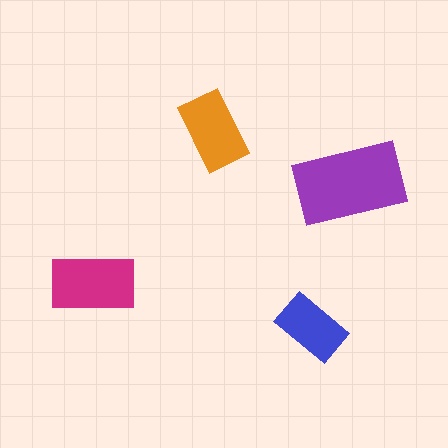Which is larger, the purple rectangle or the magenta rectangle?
The purple one.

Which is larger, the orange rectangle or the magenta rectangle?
The magenta one.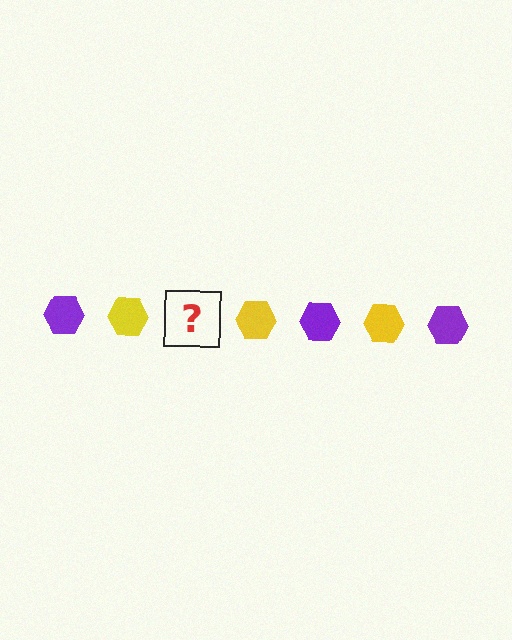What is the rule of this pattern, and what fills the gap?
The rule is that the pattern cycles through purple, yellow hexagons. The gap should be filled with a purple hexagon.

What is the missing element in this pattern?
The missing element is a purple hexagon.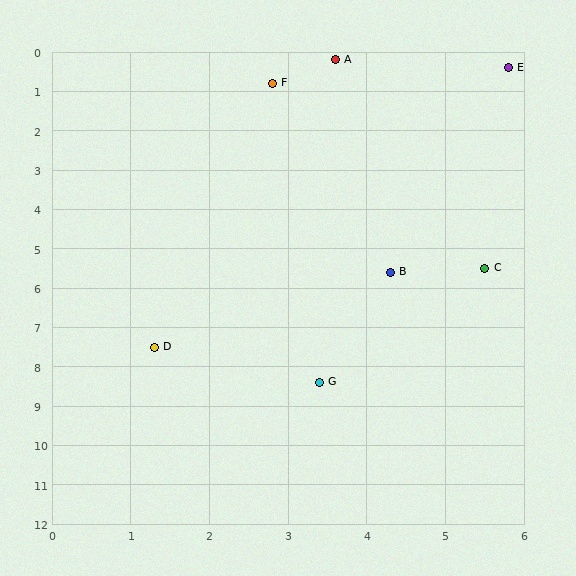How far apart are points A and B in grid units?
Points A and B are about 5.4 grid units apart.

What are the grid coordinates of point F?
Point F is at approximately (2.8, 0.8).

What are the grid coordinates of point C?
Point C is at approximately (5.5, 5.5).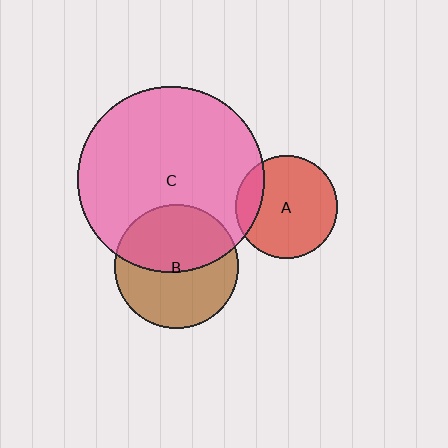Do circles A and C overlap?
Yes.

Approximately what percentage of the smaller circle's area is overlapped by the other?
Approximately 15%.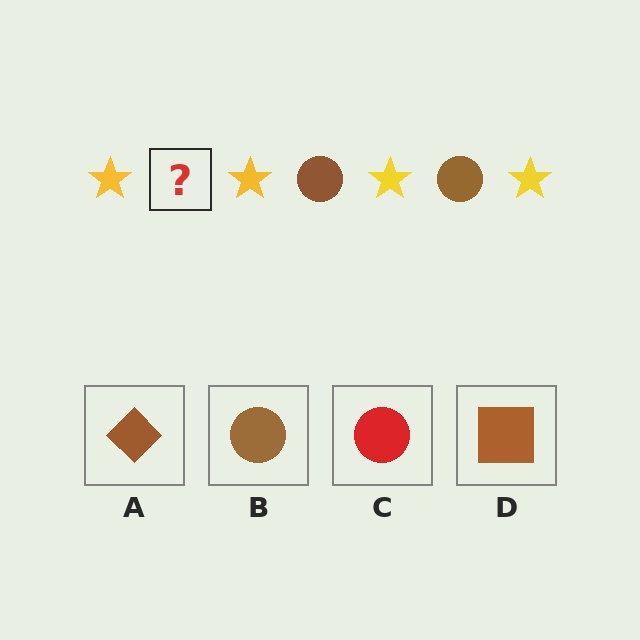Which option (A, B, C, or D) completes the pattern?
B.